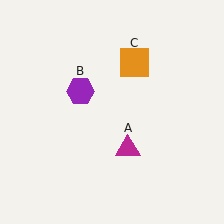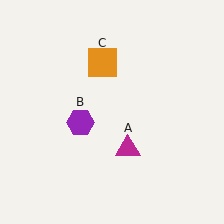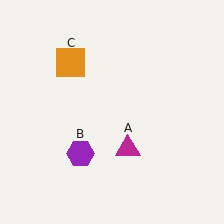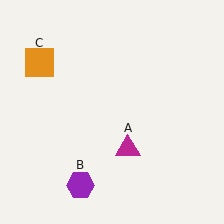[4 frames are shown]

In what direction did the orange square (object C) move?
The orange square (object C) moved left.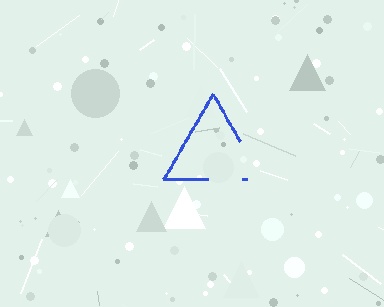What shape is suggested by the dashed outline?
The dashed outline suggests a triangle.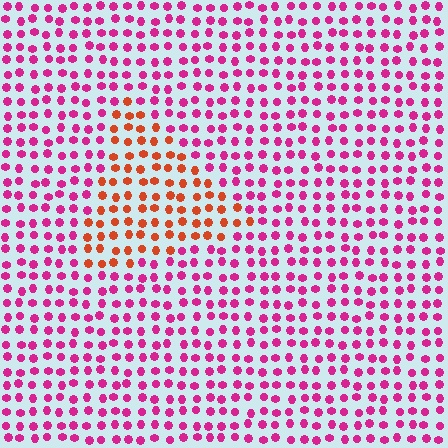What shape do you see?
I see a triangle.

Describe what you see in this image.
The image is filled with small magenta elements in a uniform arrangement. A triangle-shaped region is visible where the elements are tinted to a slightly different hue, forming a subtle color boundary.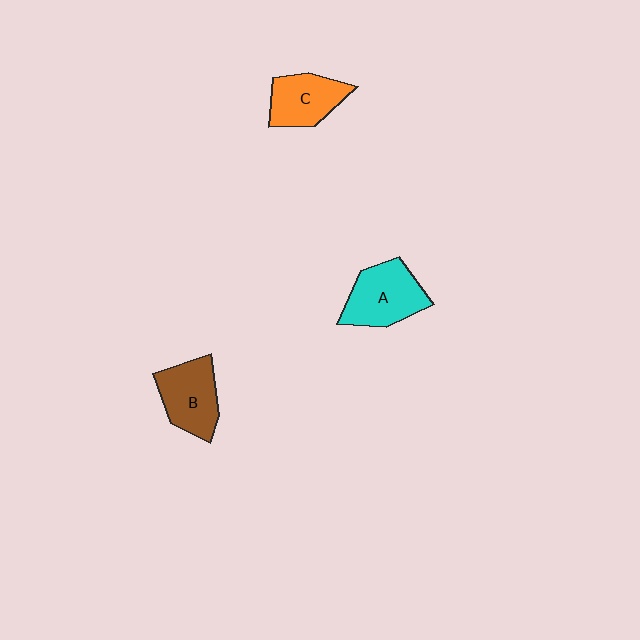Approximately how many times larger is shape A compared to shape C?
Approximately 1.2 times.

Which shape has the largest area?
Shape A (cyan).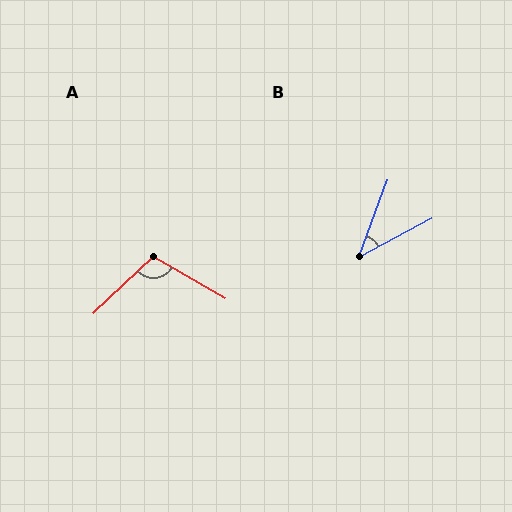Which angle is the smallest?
B, at approximately 42 degrees.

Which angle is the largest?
A, at approximately 106 degrees.